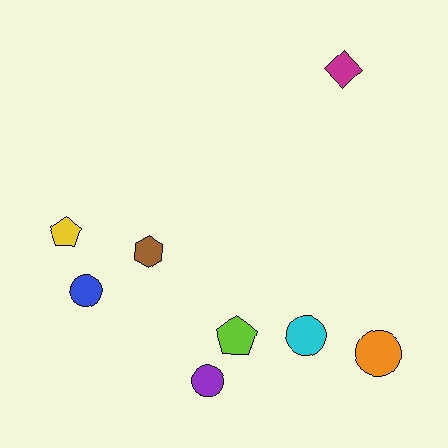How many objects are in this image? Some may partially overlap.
There are 8 objects.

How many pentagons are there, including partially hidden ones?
There are 2 pentagons.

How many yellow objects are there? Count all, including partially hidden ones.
There is 1 yellow object.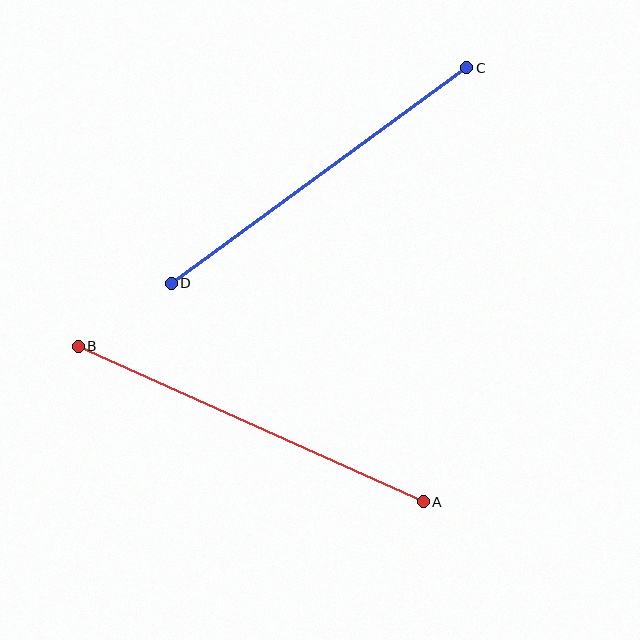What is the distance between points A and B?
The distance is approximately 378 pixels.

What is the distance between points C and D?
The distance is approximately 366 pixels.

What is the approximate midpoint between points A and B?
The midpoint is at approximately (251, 424) pixels.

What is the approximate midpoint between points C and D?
The midpoint is at approximately (319, 176) pixels.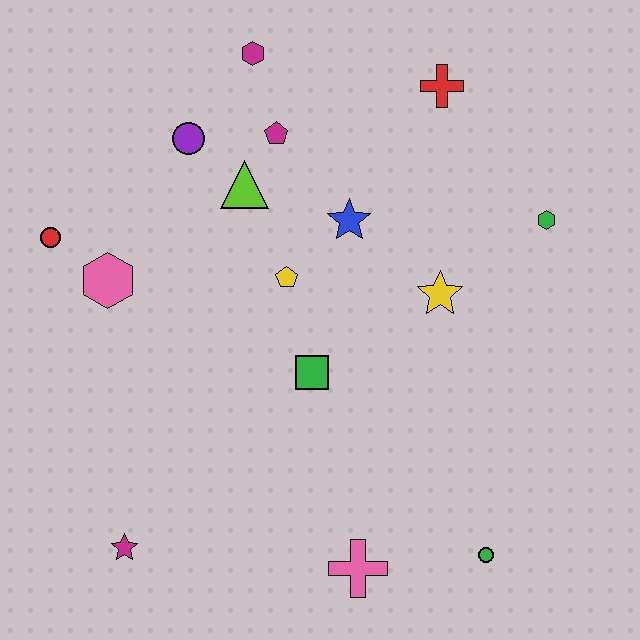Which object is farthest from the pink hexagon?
The green circle is farthest from the pink hexagon.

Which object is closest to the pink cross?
The green circle is closest to the pink cross.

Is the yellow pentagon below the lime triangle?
Yes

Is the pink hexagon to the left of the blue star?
Yes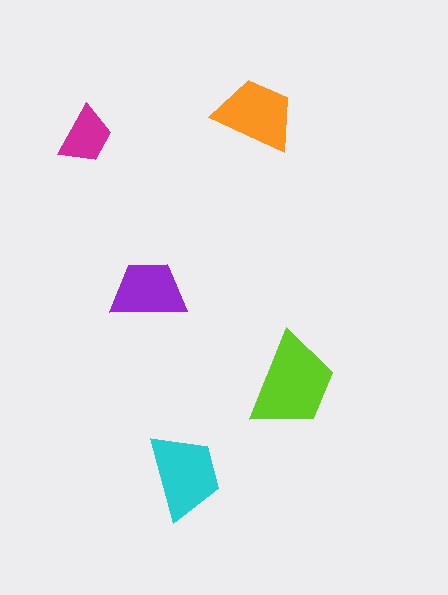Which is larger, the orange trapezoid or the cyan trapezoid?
The cyan one.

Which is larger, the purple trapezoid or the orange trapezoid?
The orange one.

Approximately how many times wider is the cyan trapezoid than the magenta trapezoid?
About 1.5 times wider.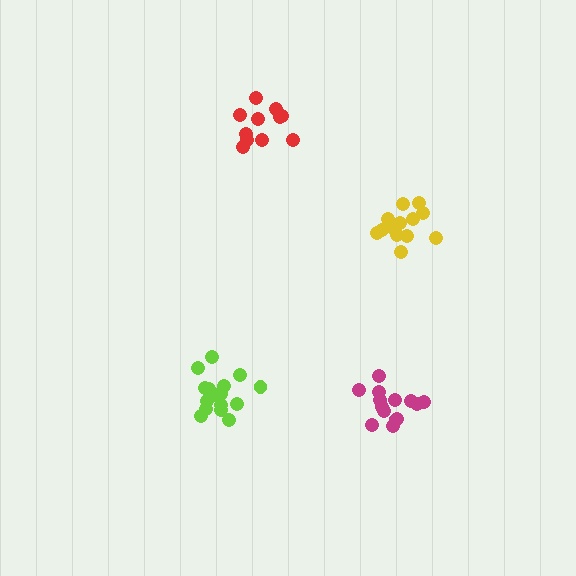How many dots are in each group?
Group 1: 14 dots, Group 2: 16 dots, Group 3: 13 dots, Group 4: 11 dots (54 total).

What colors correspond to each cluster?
The clusters are colored: magenta, lime, yellow, red.